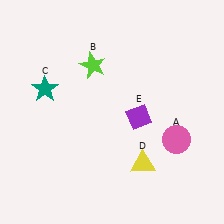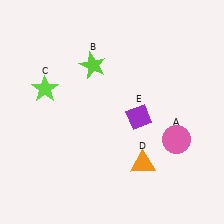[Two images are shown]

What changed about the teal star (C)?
In Image 1, C is teal. In Image 2, it changed to lime.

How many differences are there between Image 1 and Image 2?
There are 2 differences between the two images.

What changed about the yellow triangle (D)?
In Image 1, D is yellow. In Image 2, it changed to orange.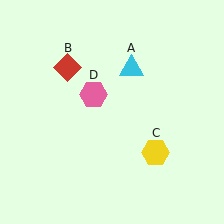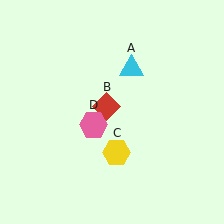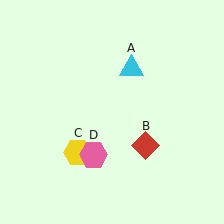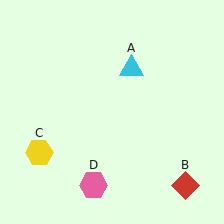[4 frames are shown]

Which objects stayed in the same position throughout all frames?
Cyan triangle (object A) remained stationary.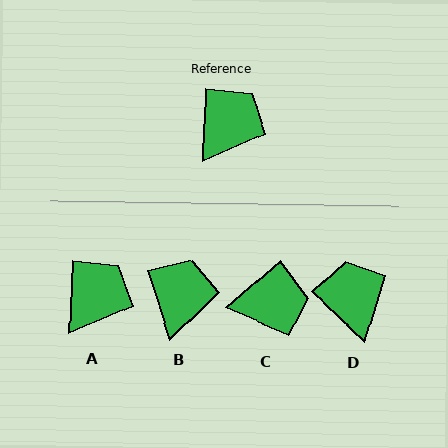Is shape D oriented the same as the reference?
No, it is off by about 49 degrees.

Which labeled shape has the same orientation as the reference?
A.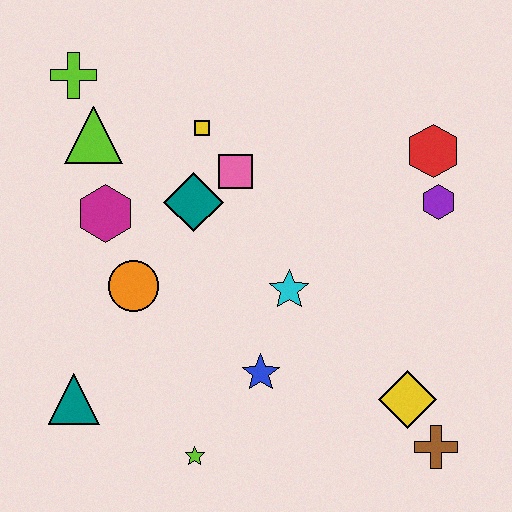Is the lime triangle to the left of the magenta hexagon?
Yes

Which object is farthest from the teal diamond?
The brown cross is farthest from the teal diamond.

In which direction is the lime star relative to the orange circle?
The lime star is below the orange circle.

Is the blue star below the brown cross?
No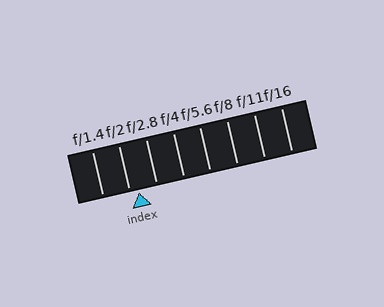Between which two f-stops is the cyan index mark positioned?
The index mark is between f/2 and f/2.8.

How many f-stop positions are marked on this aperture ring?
There are 8 f-stop positions marked.